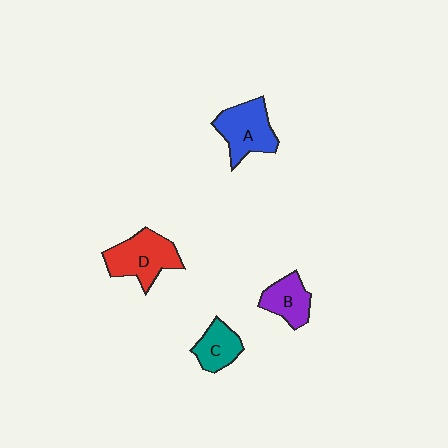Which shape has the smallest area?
Shape C (teal).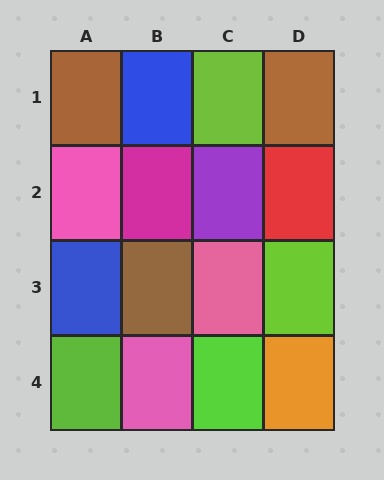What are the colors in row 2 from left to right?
Pink, magenta, purple, red.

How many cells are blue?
2 cells are blue.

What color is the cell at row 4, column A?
Lime.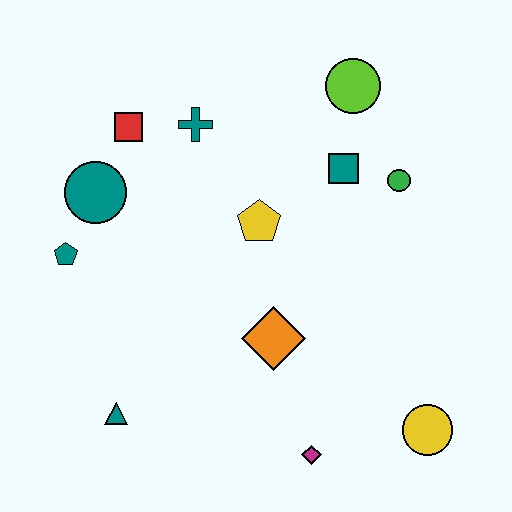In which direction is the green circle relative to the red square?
The green circle is to the right of the red square.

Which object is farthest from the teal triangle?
The lime circle is farthest from the teal triangle.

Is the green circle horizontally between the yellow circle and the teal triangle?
Yes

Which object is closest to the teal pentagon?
The teal circle is closest to the teal pentagon.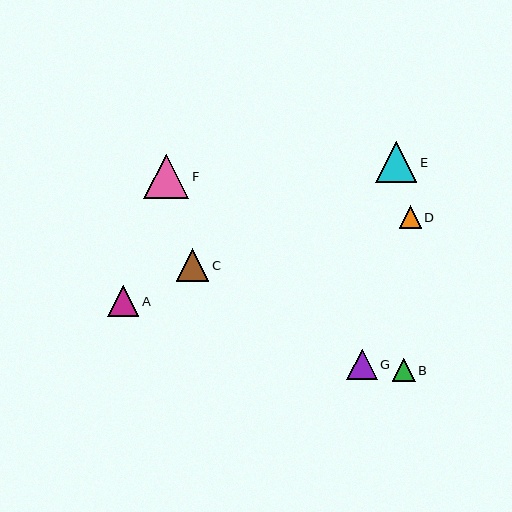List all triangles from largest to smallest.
From largest to smallest: F, E, C, A, G, B, D.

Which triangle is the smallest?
Triangle D is the smallest with a size of approximately 22 pixels.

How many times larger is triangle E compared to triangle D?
Triangle E is approximately 1.9 times the size of triangle D.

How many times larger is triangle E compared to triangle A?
Triangle E is approximately 1.3 times the size of triangle A.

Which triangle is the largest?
Triangle F is the largest with a size of approximately 45 pixels.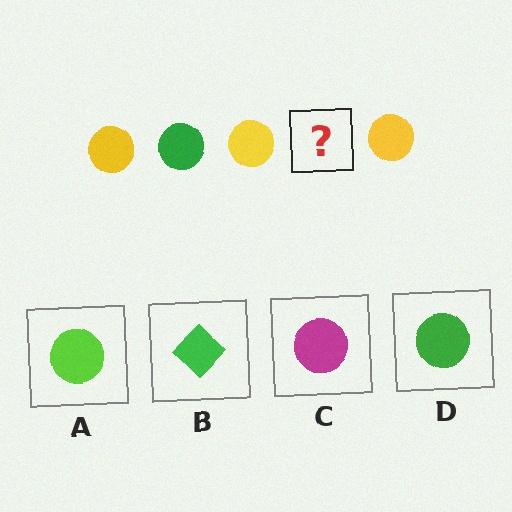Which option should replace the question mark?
Option D.